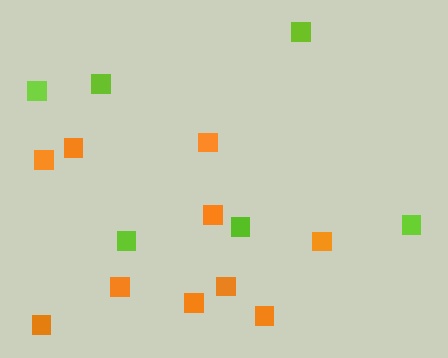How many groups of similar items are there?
There are 2 groups: one group of lime squares (6) and one group of orange squares (10).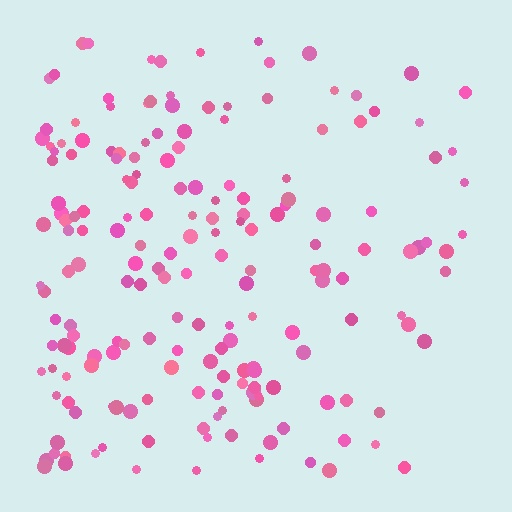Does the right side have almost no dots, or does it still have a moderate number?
Still a moderate number, just noticeably fewer than the left.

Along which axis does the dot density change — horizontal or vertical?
Horizontal.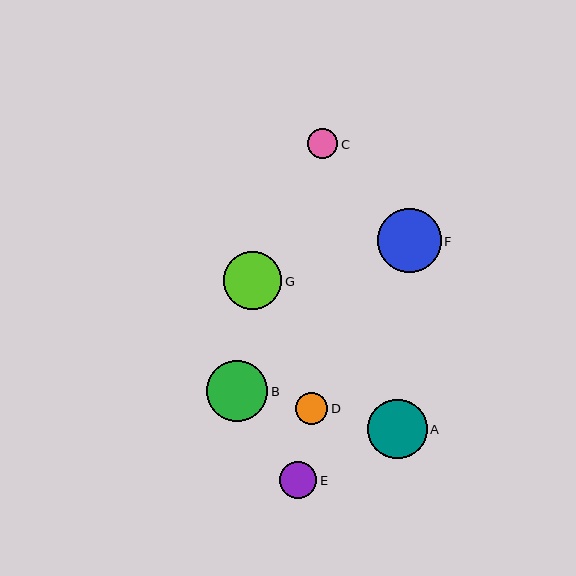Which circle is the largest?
Circle F is the largest with a size of approximately 64 pixels.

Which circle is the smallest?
Circle C is the smallest with a size of approximately 30 pixels.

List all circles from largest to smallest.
From largest to smallest: F, B, A, G, E, D, C.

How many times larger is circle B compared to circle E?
Circle B is approximately 1.7 times the size of circle E.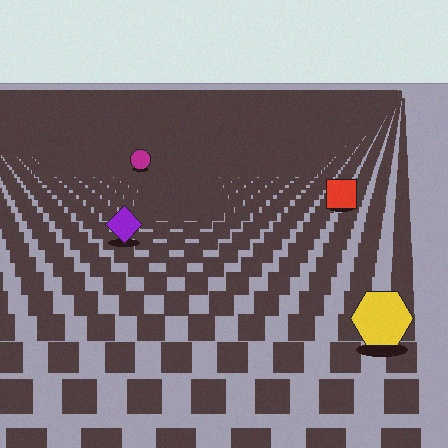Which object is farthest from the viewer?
The magenta circle is farthest from the viewer. It appears smaller and the ground texture around it is denser.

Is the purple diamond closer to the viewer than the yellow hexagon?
No. The yellow hexagon is closer — you can tell from the texture gradient: the ground texture is coarser near it.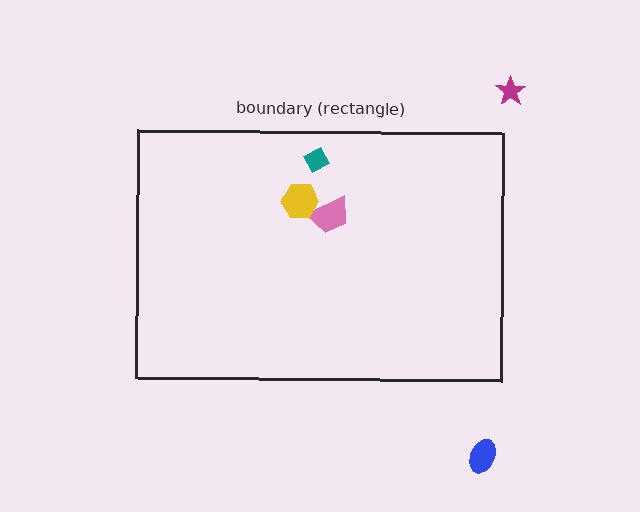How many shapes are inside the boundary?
3 inside, 2 outside.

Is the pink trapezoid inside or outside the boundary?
Inside.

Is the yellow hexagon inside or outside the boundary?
Inside.